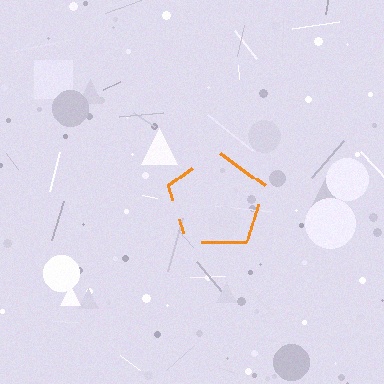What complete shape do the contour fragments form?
The contour fragments form a pentagon.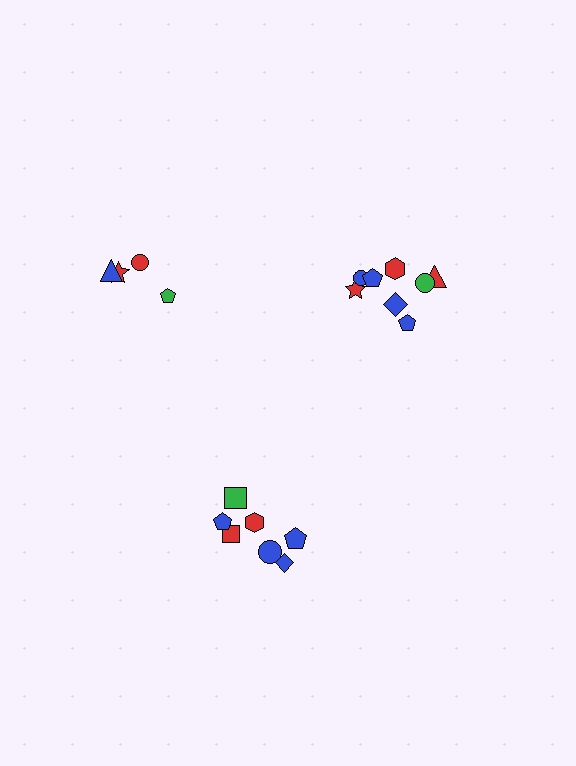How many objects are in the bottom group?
There are 7 objects.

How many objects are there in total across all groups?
There are 19 objects.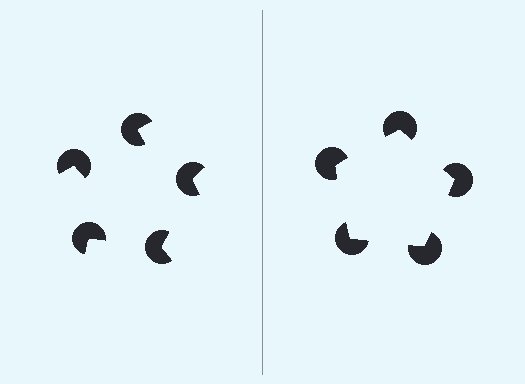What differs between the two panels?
The pac-man discs are positioned identically on both sides; only the wedge orientations differ. On the right they align to a pentagon; on the left they are misaligned.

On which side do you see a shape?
An illusory pentagon appears on the right side. On the left side the wedge cuts are rotated, so no coherent shape forms.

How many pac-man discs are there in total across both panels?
10 — 5 on each side.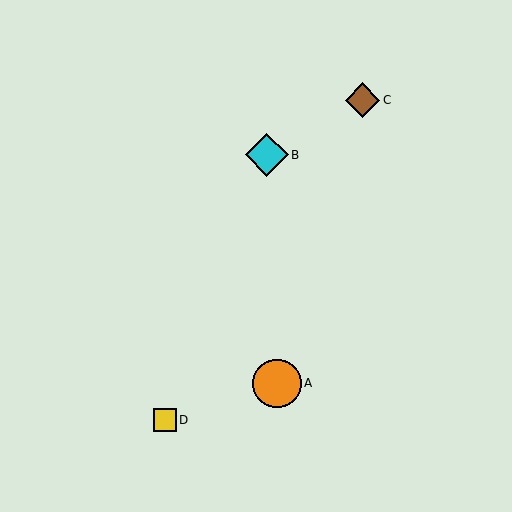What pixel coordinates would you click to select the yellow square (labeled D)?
Click at (165, 420) to select the yellow square D.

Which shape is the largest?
The orange circle (labeled A) is the largest.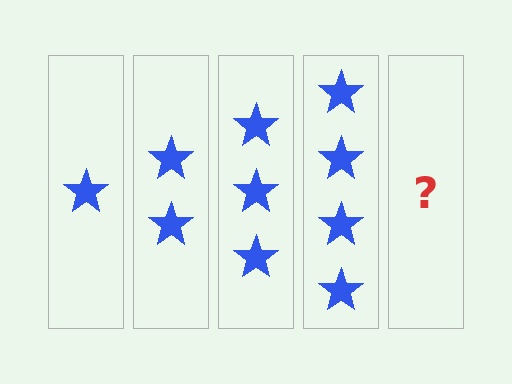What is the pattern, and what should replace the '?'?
The pattern is that each step adds one more star. The '?' should be 5 stars.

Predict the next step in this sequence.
The next step is 5 stars.